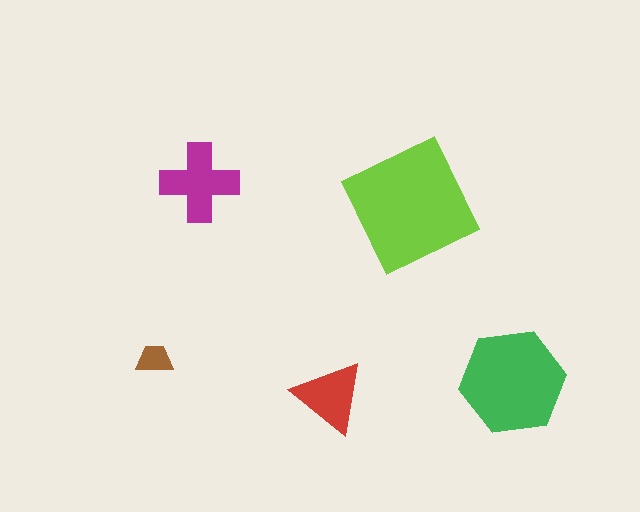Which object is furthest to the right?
The green hexagon is rightmost.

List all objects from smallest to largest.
The brown trapezoid, the red triangle, the magenta cross, the green hexagon, the lime square.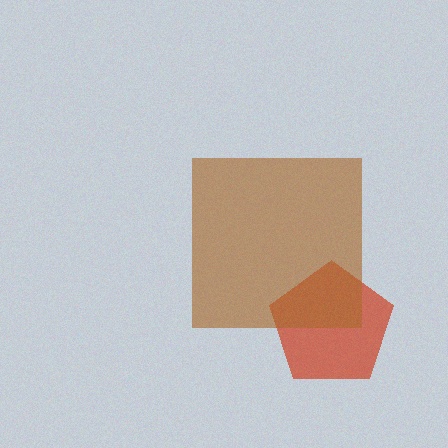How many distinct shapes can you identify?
There are 2 distinct shapes: a red pentagon, a brown square.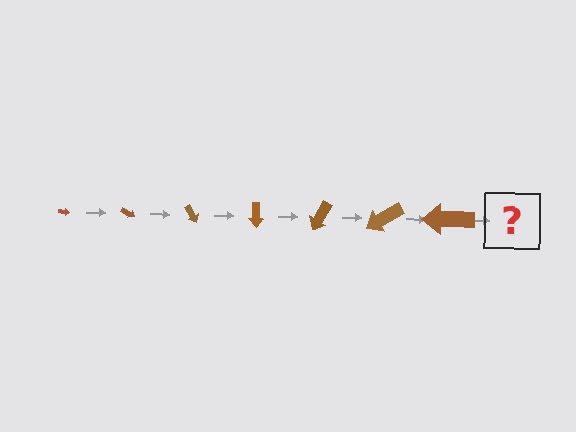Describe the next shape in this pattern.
It should be an arrow, larger than the previous one and rotated 210 degrees from the start.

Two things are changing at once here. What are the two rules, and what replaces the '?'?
The two rules are that the arrow grows larger each step and it rotates 30 degrees each step. The '?' should be an arrow, larger than the previous one and rotated 210 degrees from the start.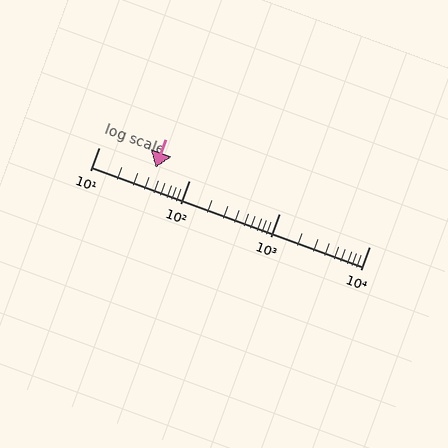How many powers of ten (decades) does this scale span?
The scale spans 3 decades, from 10 to 10000.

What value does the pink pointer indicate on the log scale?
The pointer indicates approximately 43.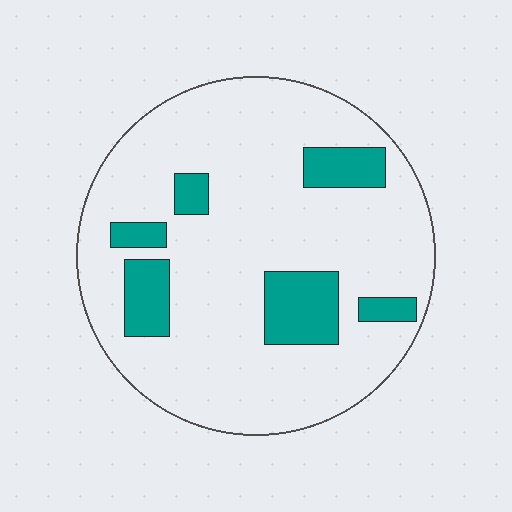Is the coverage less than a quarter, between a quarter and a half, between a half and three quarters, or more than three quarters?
Less than a quarter.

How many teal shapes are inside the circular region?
6.